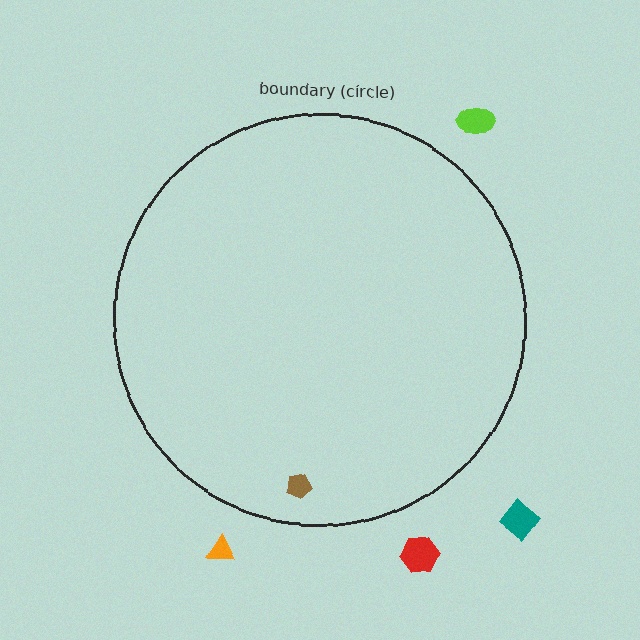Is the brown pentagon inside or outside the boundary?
Inside.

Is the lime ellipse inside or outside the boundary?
Outside.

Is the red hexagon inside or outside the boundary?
Outside.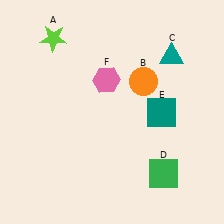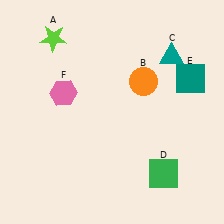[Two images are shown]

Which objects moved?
The objects that moved are: the teal square (E), the pink hexagon (F).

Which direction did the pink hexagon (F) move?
The pink hexagon (F) moved left.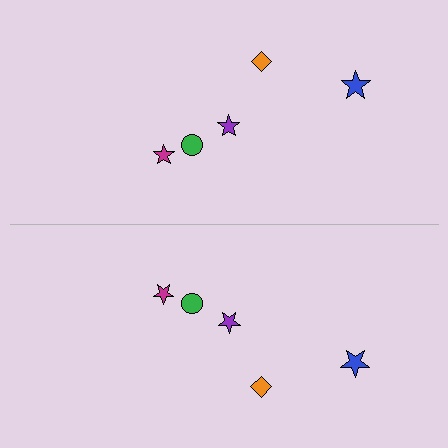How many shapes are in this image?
There are 10 shapes in this image.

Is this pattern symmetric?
Yes, this pattern has bilateral (reflection) symmetry.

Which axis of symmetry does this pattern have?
The pattern has a horizontal axis of symmetry running through the center of the image.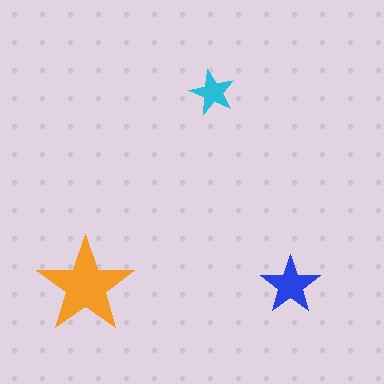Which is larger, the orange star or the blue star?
The orange one.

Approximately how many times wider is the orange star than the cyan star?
About 2 times wider.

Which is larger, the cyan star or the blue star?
The blue one.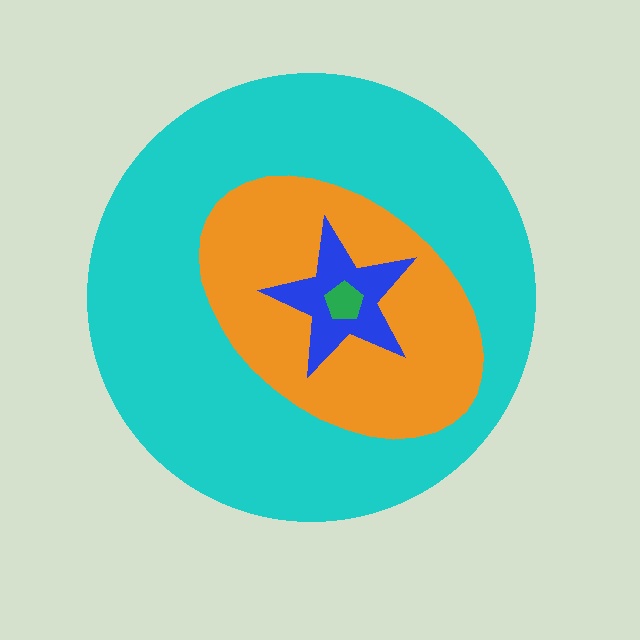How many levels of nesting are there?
4.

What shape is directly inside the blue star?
The green pentagon.